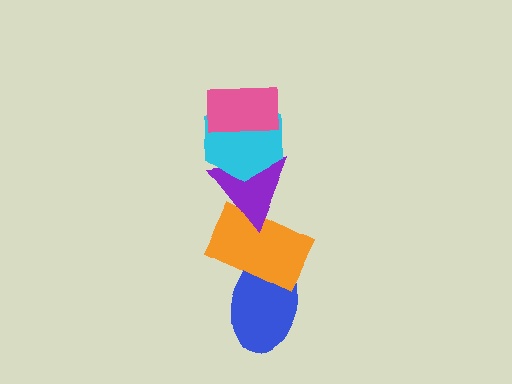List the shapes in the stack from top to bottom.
From top to bottom: the pink rectangle, the cyan hexagon, the purple triangle, the orange rectangle, the blue ellipse.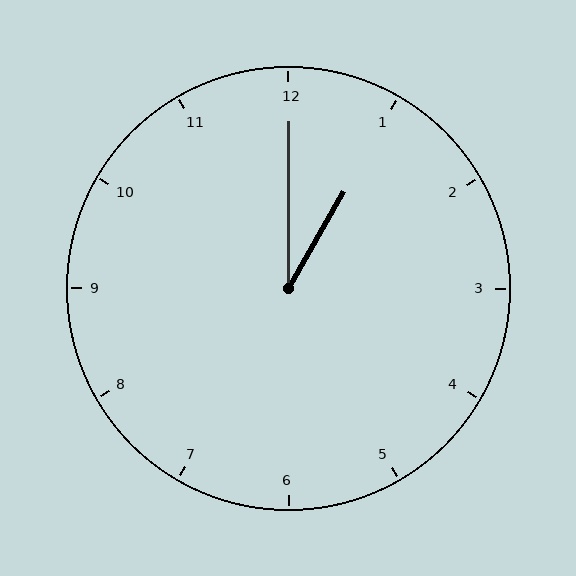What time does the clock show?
1:00.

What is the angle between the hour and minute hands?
Approximately 30 degrees.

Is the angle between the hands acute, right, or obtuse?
It is acute.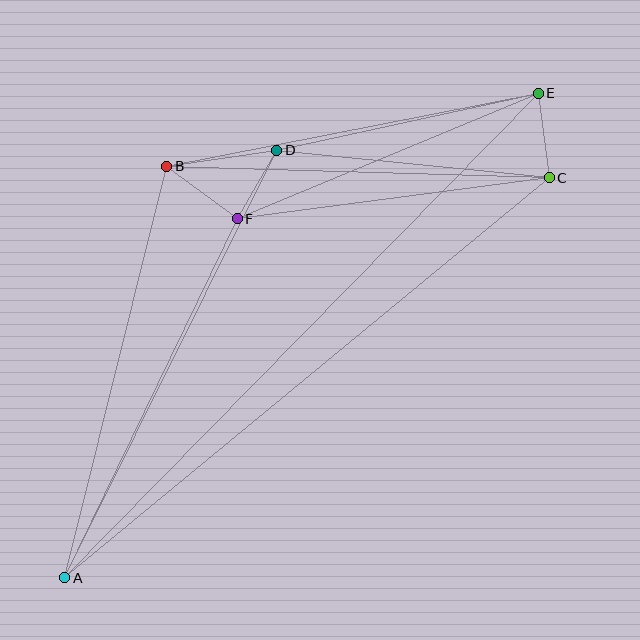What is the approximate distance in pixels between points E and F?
The distance between E and F is approximately 326 pixels.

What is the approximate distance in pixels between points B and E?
The distance between B and E is approximately 379 pixels.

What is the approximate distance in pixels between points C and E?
The distance between C and E is approximately 85 pixels.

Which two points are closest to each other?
Points D and F are closest to each other.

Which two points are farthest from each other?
Points A and E are farthest from each other.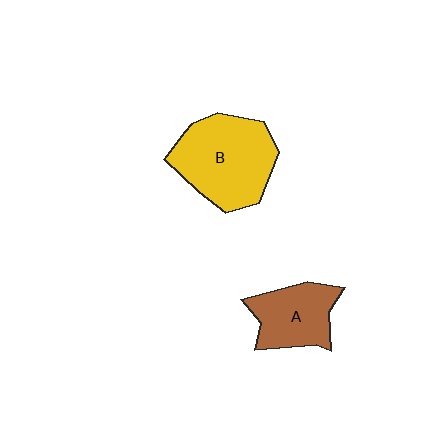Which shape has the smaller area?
Shape A (brown).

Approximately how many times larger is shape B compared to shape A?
Approximately 1.6 times.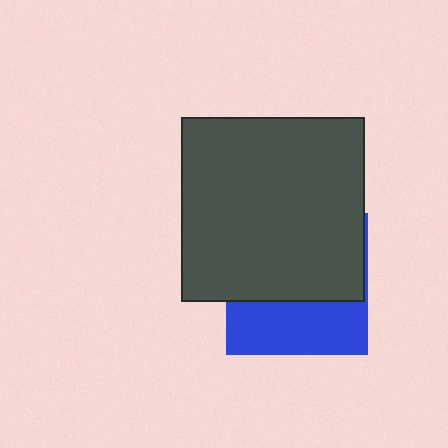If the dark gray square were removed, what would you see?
You would see the complete blue square.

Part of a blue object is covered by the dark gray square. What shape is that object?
It is a square.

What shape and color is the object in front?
The object in front is a dark gray square.